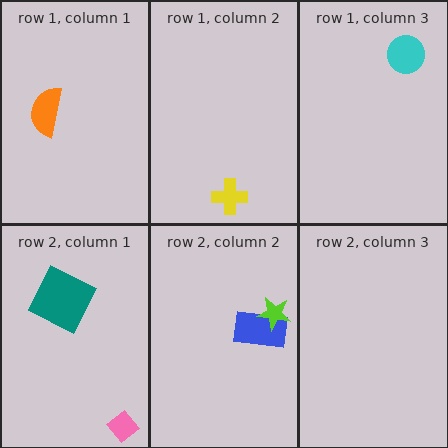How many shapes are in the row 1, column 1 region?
1.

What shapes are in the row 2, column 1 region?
The pink diamond, the teal square.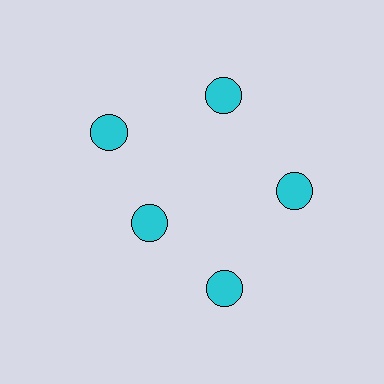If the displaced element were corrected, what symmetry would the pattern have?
It would have 5-fold rotational symmetry — the pattern would map onto itself every 72 degrees.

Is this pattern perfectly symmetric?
No. The 5 cyan circles are arranged in a ring, but one element near the 8 o'clock position is pulled inward toward the center, breaking the 5-fold rotational symmetry.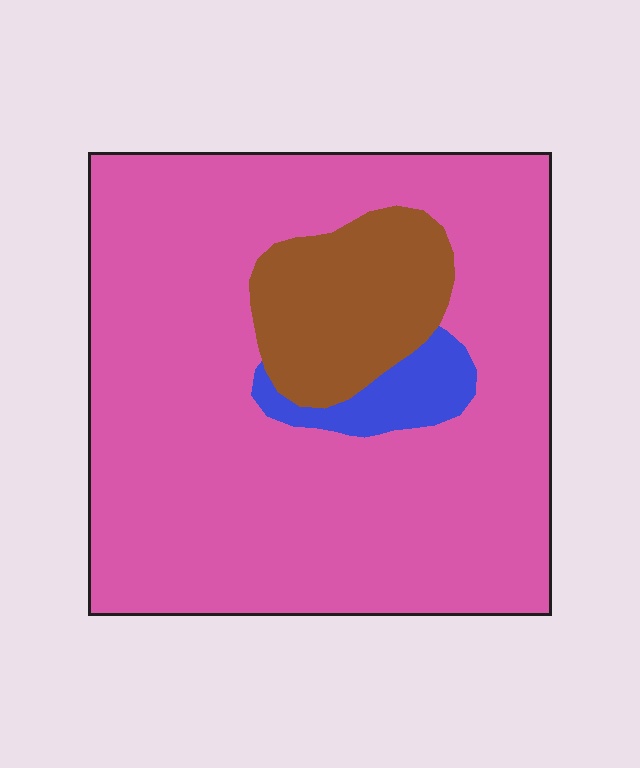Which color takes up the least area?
Blue, at roughly 5%.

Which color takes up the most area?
Pink, at roughly 80%.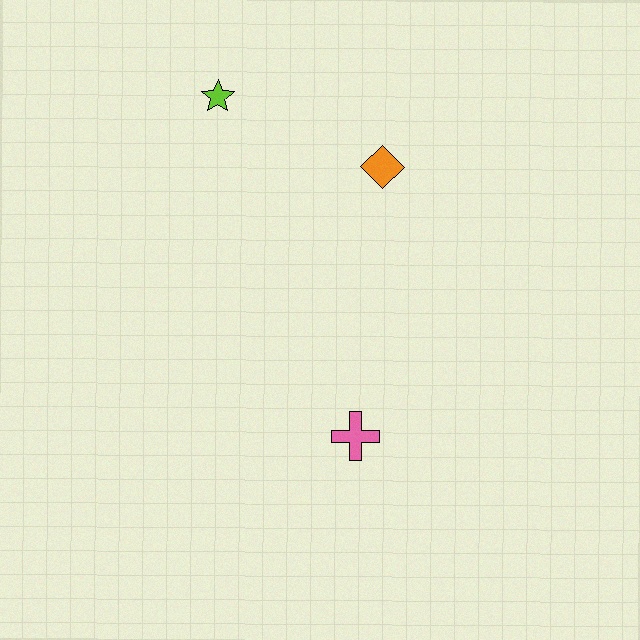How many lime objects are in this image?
There is 1 lime object.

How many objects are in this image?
There are 3 objects.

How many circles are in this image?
There are no circles.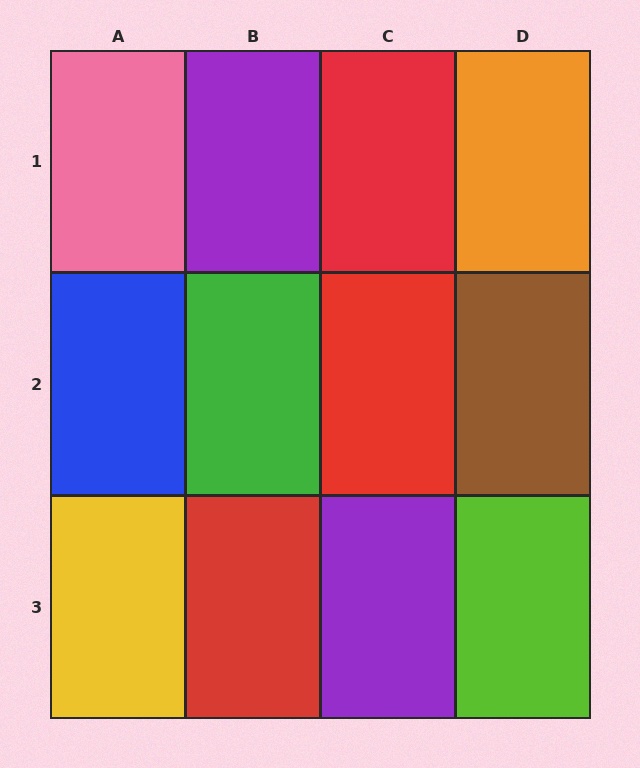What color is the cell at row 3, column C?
Purple.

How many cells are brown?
1 cell is brown.